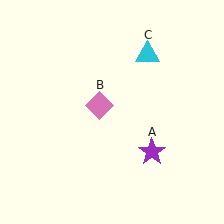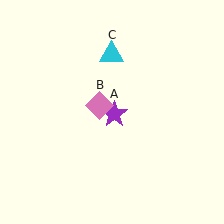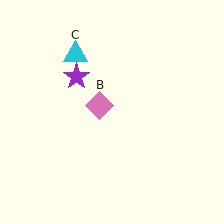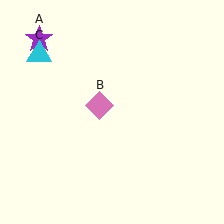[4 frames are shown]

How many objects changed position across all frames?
2 objects changed position: purple star (object A), cyan triangle (object C).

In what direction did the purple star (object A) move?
The purple star (object A) moved up and to the left.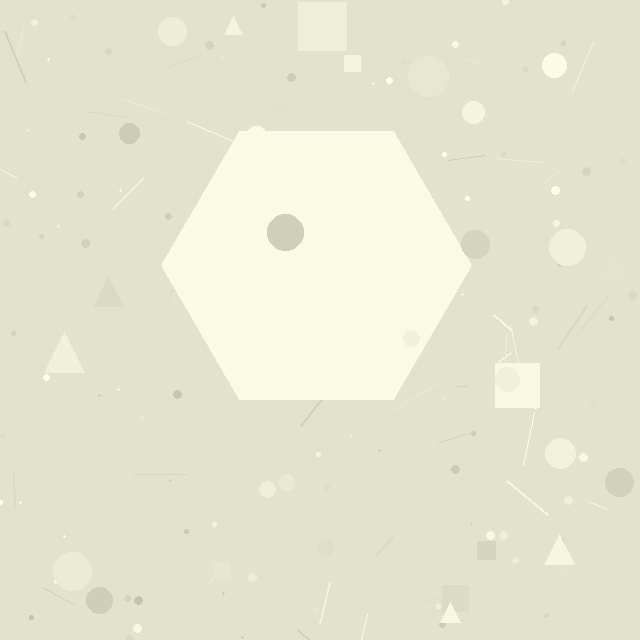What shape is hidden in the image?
A hexagon is hidden in the image.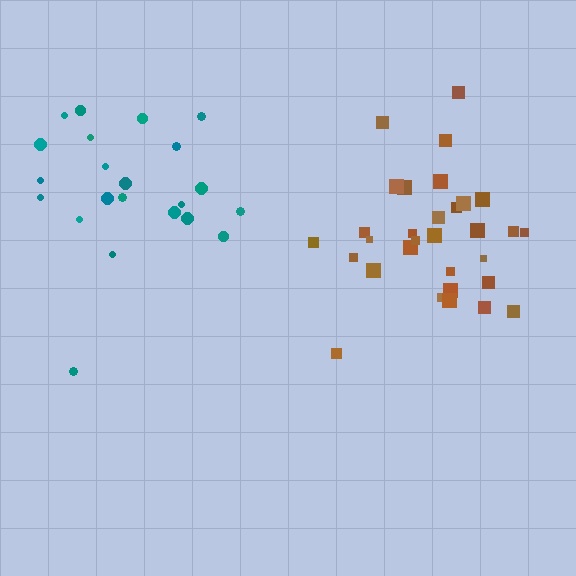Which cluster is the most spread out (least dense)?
Teal.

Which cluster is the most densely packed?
Brown.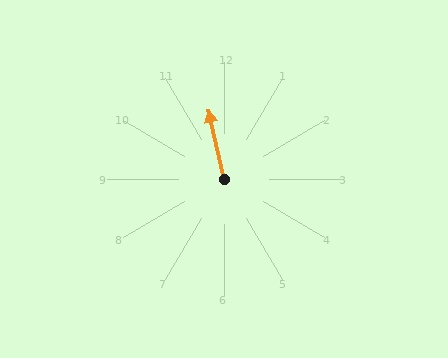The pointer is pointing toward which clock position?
Roughly 12 o'clock.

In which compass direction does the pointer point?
North.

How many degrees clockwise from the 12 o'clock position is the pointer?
Approximately 347 degrees.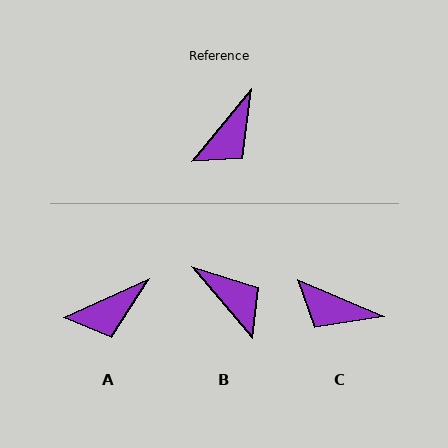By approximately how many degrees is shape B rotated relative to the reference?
Approximately 80 degrees counter-clockwise.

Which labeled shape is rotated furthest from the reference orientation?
B, about 80 degrees away.